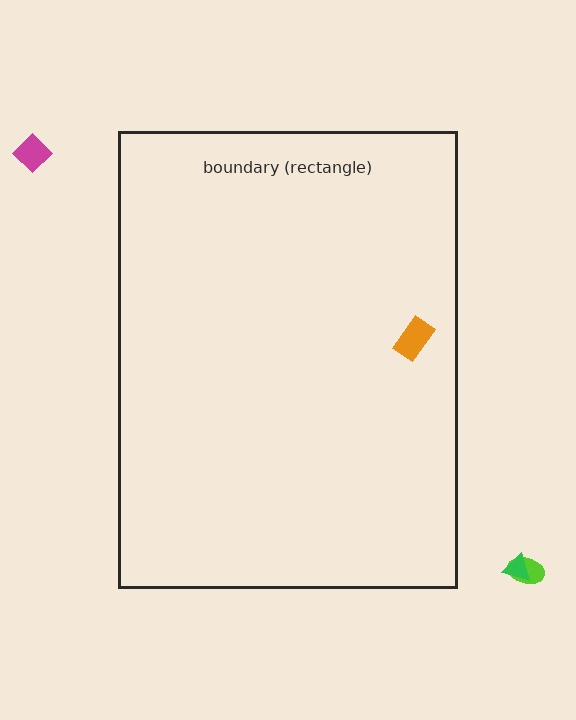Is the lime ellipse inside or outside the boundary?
Outside.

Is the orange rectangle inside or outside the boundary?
Inside.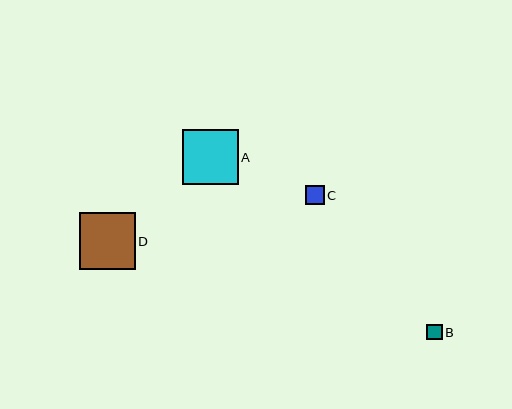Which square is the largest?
Square D is the largest with a size of approximately 56 pixels.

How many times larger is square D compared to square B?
Square D is approximately 3.6 times the size of square B.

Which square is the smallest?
Square B is the smallest with a size of approximately 16 pixels.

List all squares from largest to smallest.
From largest to smallest: D, A, C, B.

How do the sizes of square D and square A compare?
Square D and square A are approximately the same size.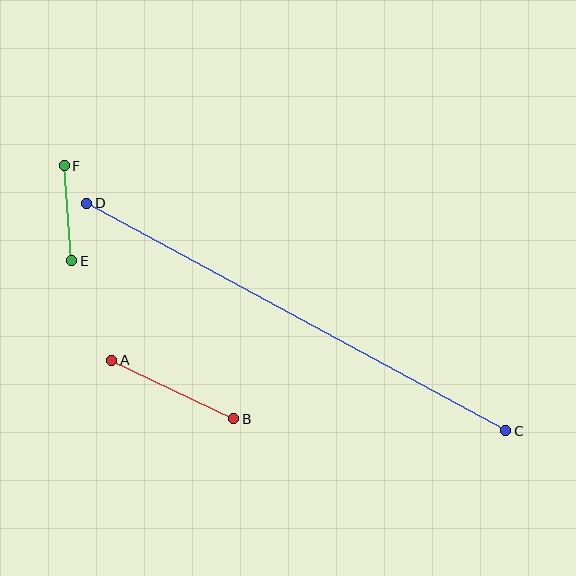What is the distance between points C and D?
The distance is approximately 477 pixels.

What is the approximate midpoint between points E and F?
The midpoint is at approximately (68, 213) pixels.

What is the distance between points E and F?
The distance is approximately 96 pixels.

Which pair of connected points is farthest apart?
Points C and D are farthest apart.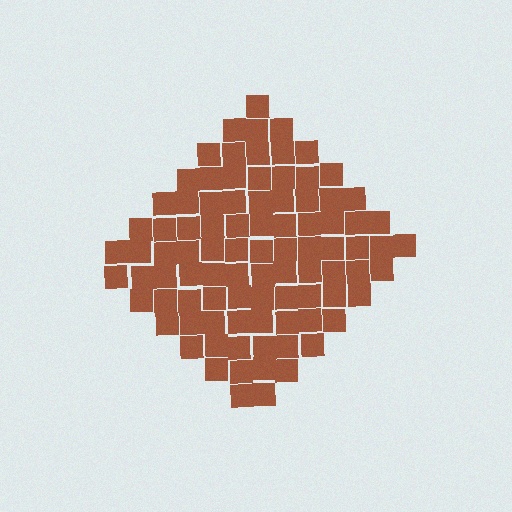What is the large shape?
The large shape is a diamond.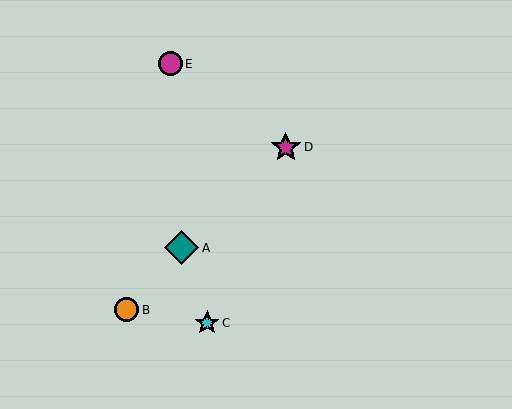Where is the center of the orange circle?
The center of the orange circle is at (127, 310).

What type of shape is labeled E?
Shape E is a magenta circle.